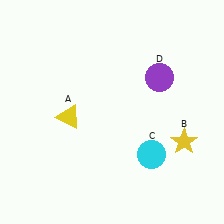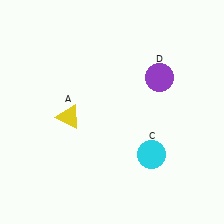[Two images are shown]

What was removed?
The yellow star (B) was removed in Image 2.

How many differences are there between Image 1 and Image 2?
There is 1 difference between the two images.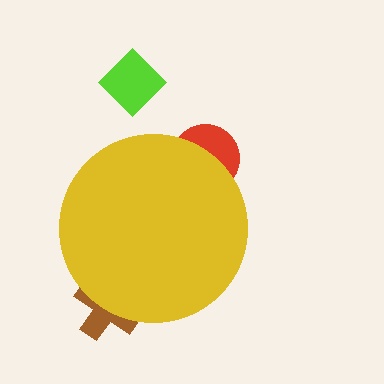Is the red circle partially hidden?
Yes, the red circle is partially hidden behind the yellow circle.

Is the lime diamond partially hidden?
No, the lime diamond is fully visible.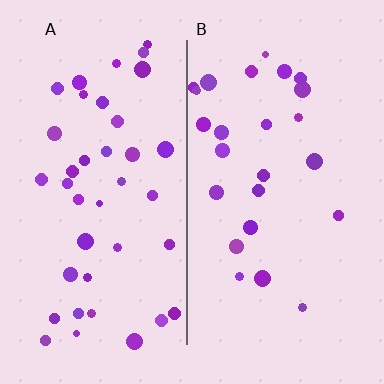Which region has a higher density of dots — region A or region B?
A (the left).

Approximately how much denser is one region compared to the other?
Approximately 1.7× — region A over region B.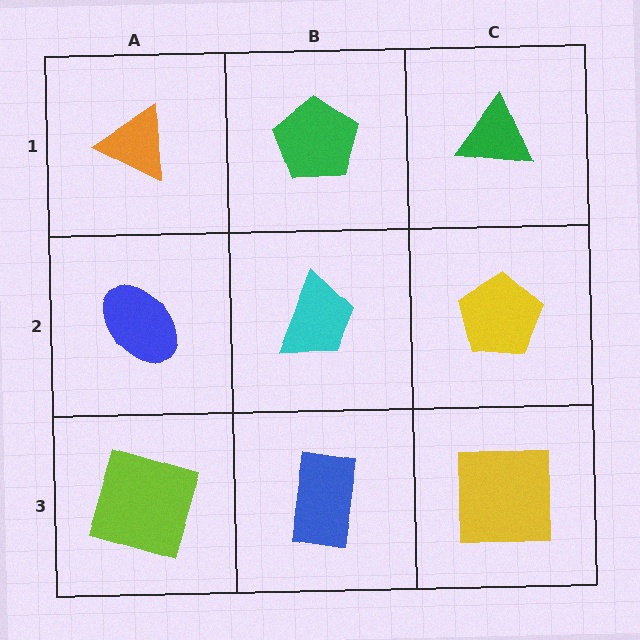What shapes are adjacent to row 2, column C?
A green triangle (row 1, column C), a yellow square (row 3, column C), a cyan trapezoid (row 2, column B).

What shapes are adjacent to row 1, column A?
A blue ellipse (row 2, column A), a green pentagon (row 1, column B).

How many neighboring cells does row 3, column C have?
2.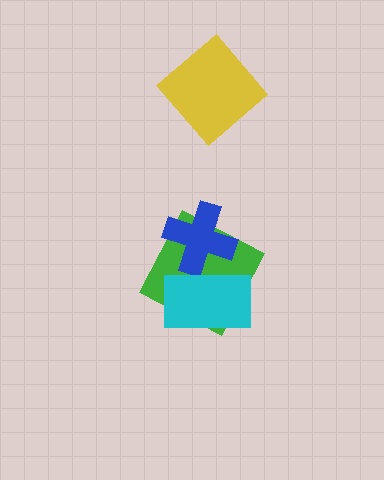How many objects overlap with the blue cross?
2 objects overlap with the blue cross.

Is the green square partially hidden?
Yes, it is partially covered by another shape.